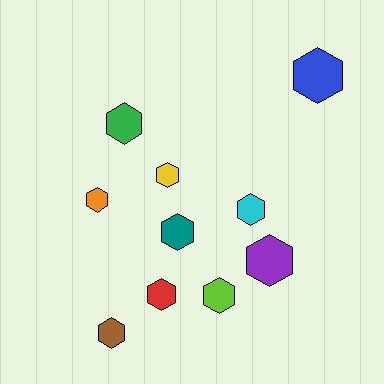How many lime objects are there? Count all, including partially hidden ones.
There is 1 lime object.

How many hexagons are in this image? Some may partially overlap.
There are 10 hexagons.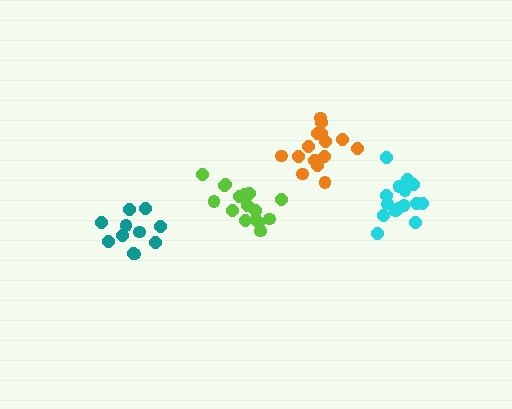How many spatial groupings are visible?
There are 4 spatial groupings.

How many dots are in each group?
Group 1: 15 dots, Group 2: 16 dots, Group 3: 15 dots, Group 4: 11 dots (57 total).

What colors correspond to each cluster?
The clusters are colored: orange, lime, cyan, teal.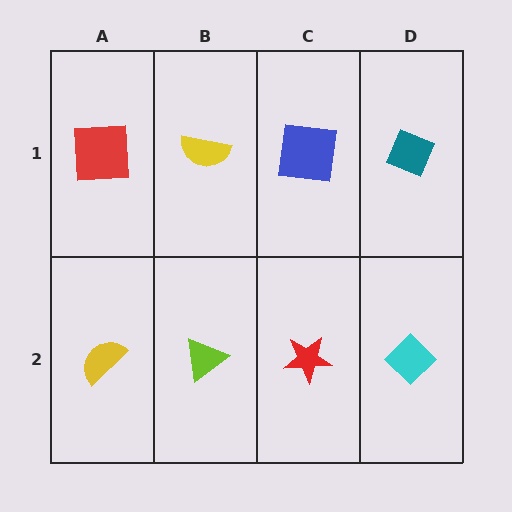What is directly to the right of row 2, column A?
A lime triangle.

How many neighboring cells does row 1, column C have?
3.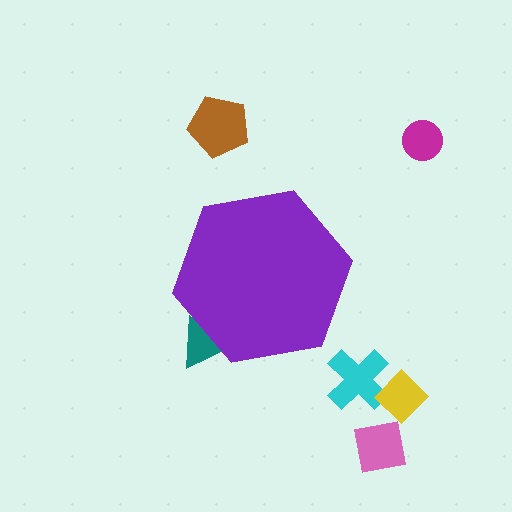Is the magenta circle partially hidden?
No, the magenta circle is fully visible.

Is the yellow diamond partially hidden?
No, the yellow diamond is fully visible.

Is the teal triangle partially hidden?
Yes, the teal triangle is partially hidden behind the purple hexagon.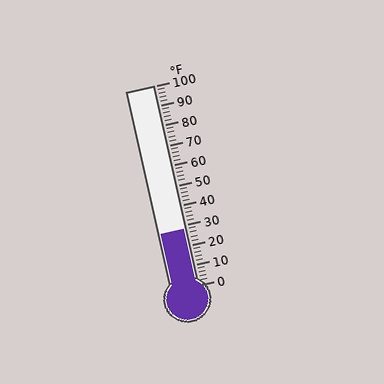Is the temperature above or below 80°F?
The temperature is below 80°F.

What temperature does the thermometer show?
The thermometer shows approximately 28°F.